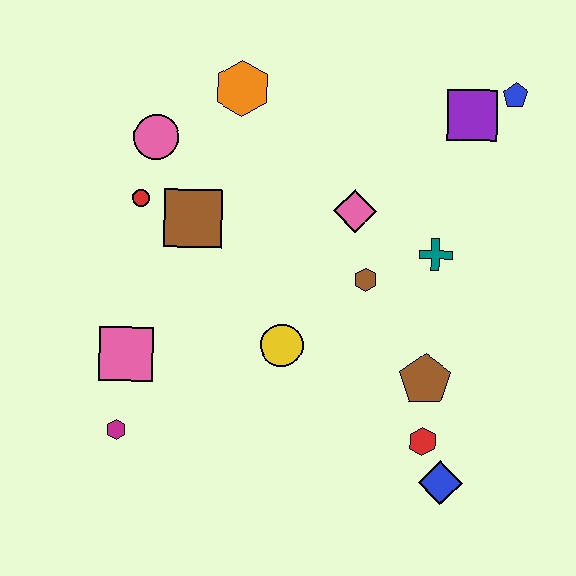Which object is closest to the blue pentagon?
The purple square is closest to the blue pentagon.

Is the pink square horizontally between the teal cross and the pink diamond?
No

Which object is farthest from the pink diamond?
The magenta hexagon is farthest from the pink diamond.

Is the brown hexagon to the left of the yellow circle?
No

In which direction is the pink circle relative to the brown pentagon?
The pink circle is to the left of the brown pentagon.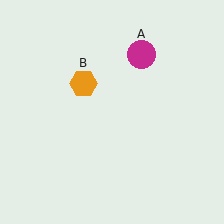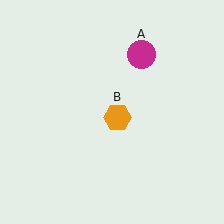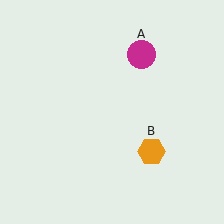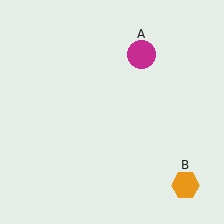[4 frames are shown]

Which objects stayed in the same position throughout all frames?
Magenta circle (object A) remained stationary.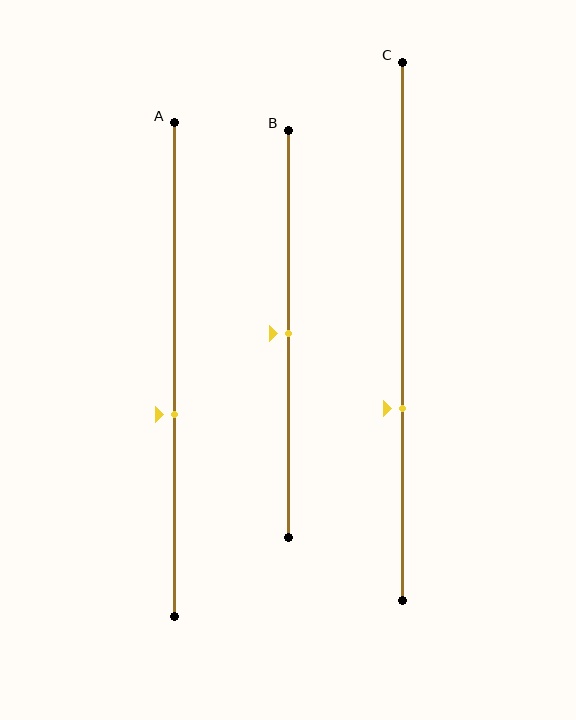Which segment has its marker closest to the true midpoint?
Segment B has its marker closest to the true midpoint.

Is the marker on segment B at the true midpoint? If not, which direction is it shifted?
Yes, the marker on segment B is at the true midpoint.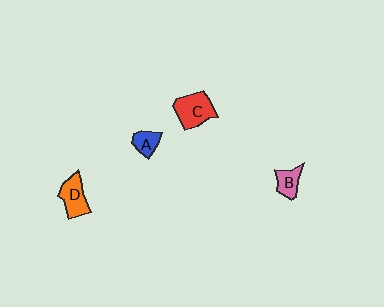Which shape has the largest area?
Shape C (red).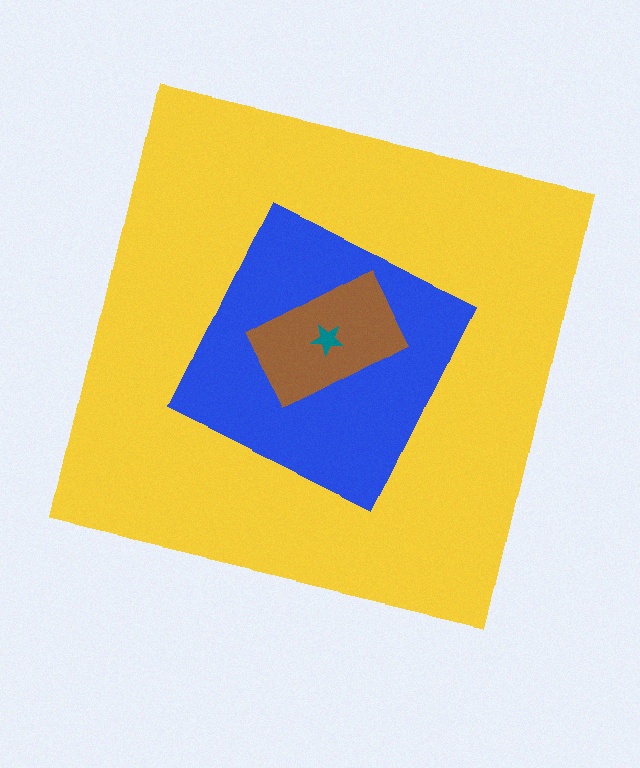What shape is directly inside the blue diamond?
The brown rectangle.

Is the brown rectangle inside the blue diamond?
Yes.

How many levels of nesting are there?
4.